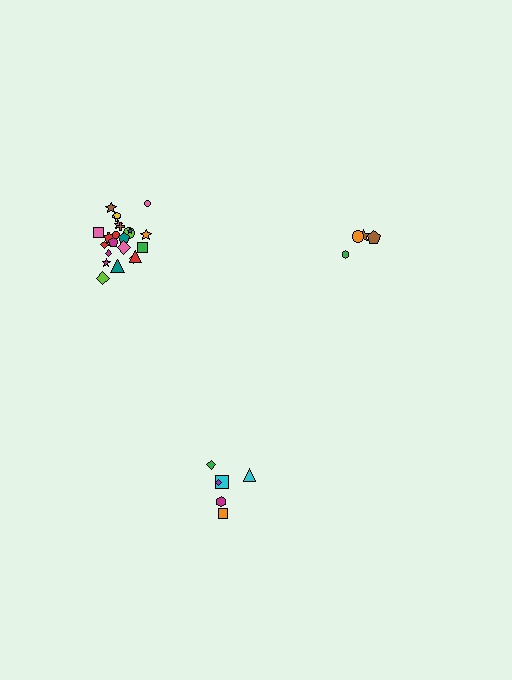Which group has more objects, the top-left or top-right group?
The top-left group.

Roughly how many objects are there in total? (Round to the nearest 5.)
Roughly 35 objects in total.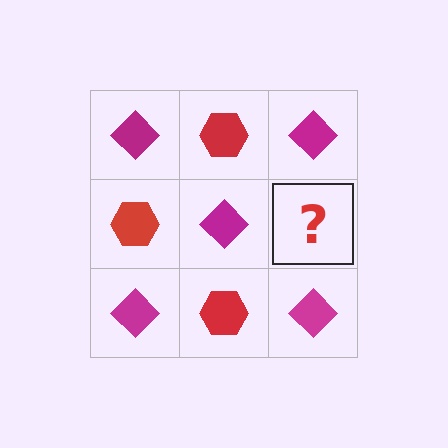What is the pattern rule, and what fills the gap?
The rule is that it alternates magenta diamond and red hexagon in a checkerboard pattern. The gap should be filled with a red hexagon.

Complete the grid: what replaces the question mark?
The question mark should be replaced with a red hexagon.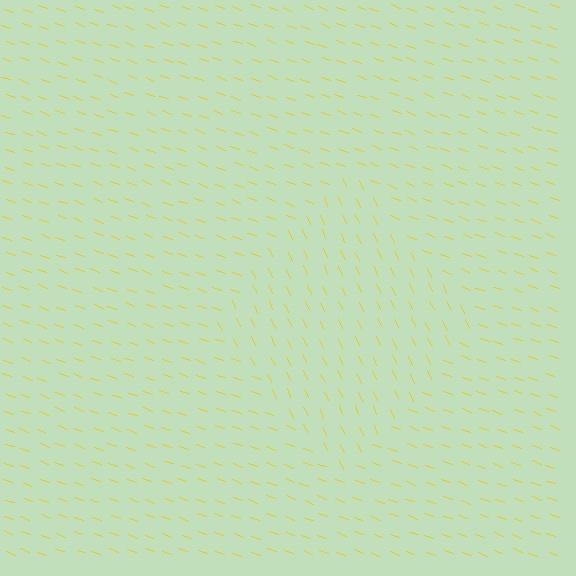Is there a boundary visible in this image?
Yes, there is a texture boundary formed by a change in line orientation.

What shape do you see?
I see a diamond.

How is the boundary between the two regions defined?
The boundary is defined purely by a change in line orientation (approximately 45 degrees difference). All lines are the same color and thickness.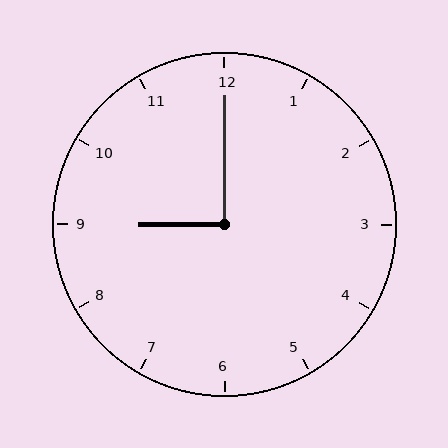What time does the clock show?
9:00.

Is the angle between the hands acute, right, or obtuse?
It is right.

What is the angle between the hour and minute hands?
Approximately 90 degrees.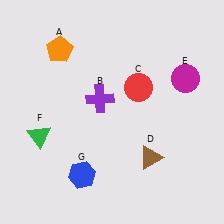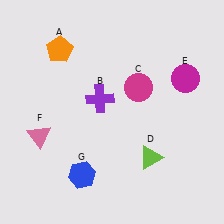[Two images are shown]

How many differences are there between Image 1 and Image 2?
There are 3 differences between the two images.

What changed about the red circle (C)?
In Image 1, C is red. In Image 2, it changed to magenta.